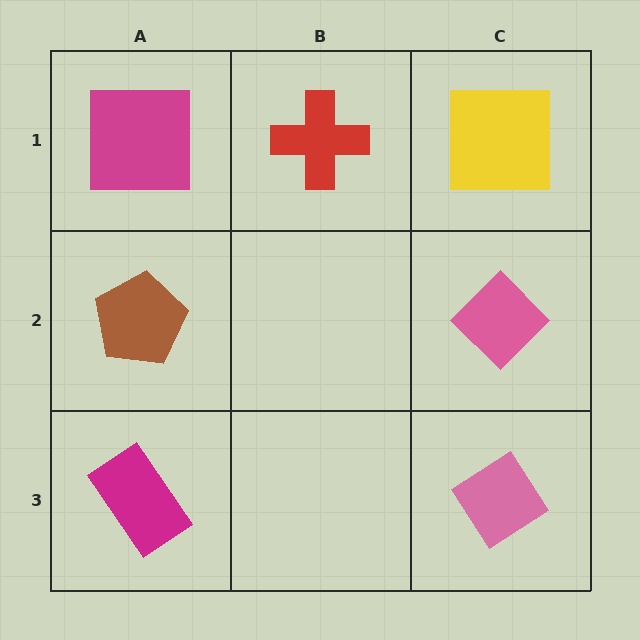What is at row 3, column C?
A pink diamond.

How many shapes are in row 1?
3 shapes.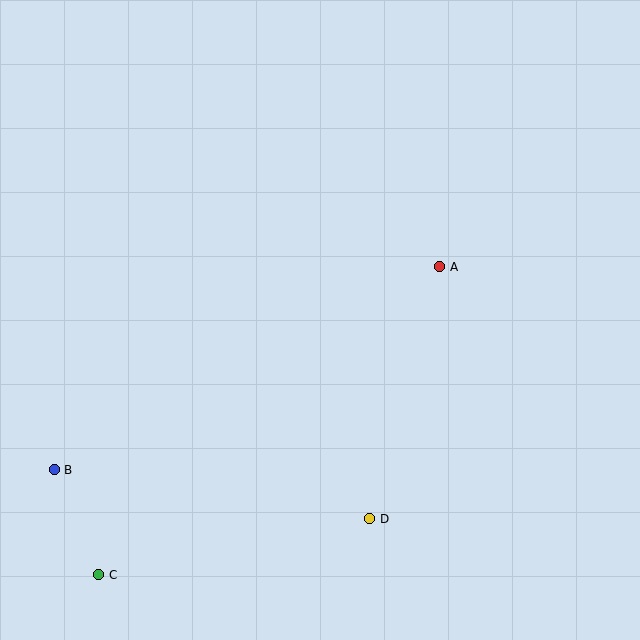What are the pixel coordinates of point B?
Point B is at (54, 470).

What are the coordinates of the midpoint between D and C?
The midpoint between D and C is at (234, 547).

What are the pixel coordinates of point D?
Point D is at (370, 519).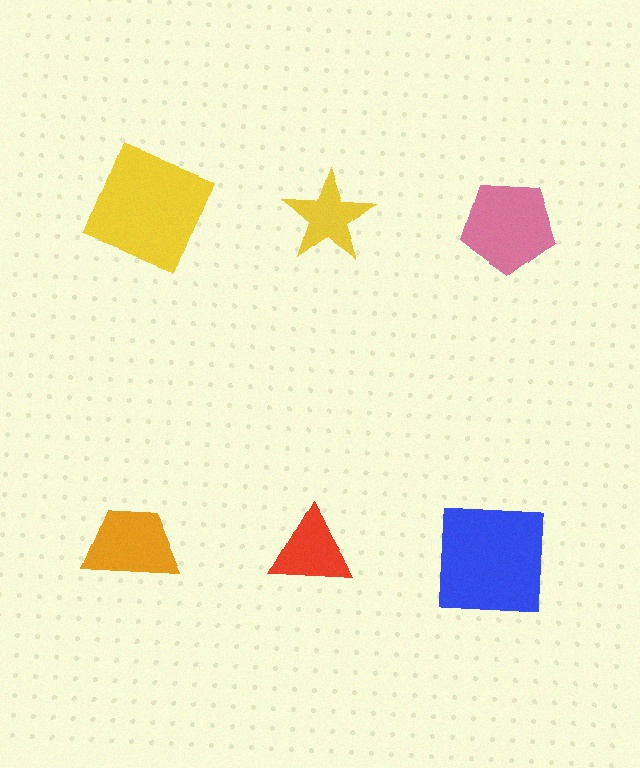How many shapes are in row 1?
3 shapes.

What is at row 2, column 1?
An orange trapezoid.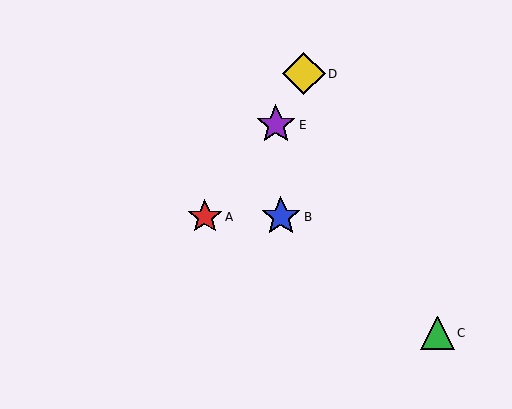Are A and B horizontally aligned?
Yes, both are at y≈217.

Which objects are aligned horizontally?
Objects A, B are aligned horizontally.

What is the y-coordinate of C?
Object C is at y≈333.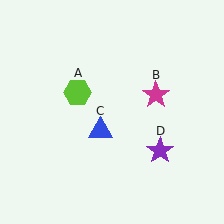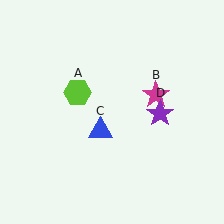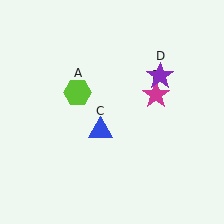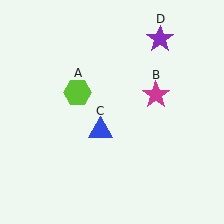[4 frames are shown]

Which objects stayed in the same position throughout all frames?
Lime hexagon (object A) and magenta star (object B) and blue triangle (object C) remained stationary.